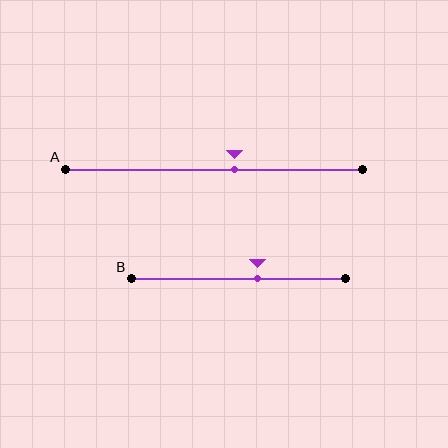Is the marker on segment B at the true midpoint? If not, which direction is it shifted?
No, the marker on segment B is shifted to the right by about 9% of the segment length.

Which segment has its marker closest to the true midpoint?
Segment A has its marker closest to the true midpoint.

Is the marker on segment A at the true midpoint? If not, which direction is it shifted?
No, the marker on segment A is shifted to the right by about 7% of the segment length.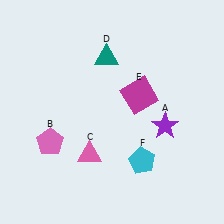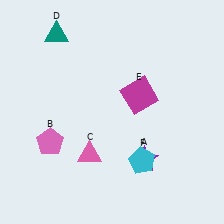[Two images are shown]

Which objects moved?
The objects that moved are: the purple star (A), the teal triangle (D).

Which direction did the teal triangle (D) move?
The teal triangle (D) moved left.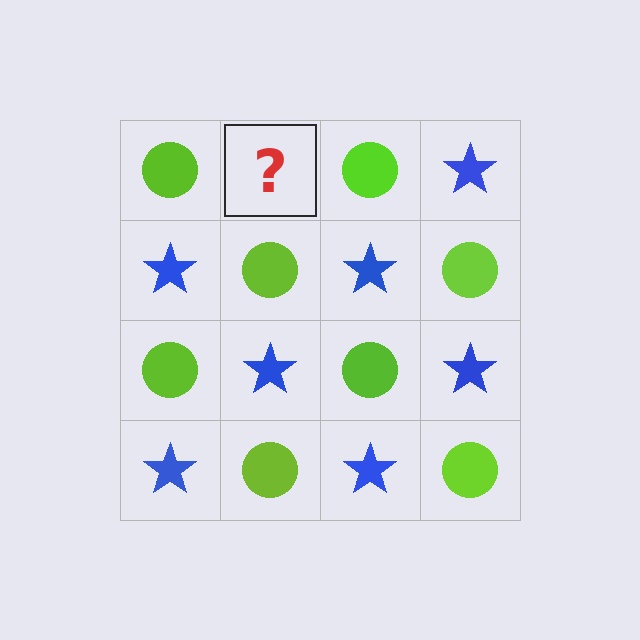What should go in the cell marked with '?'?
The missing cell should contain a blue star.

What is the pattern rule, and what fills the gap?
The rule is that it alternates lime circle and blue star in a checkerboard pattern. The gap should be filled with a blue star.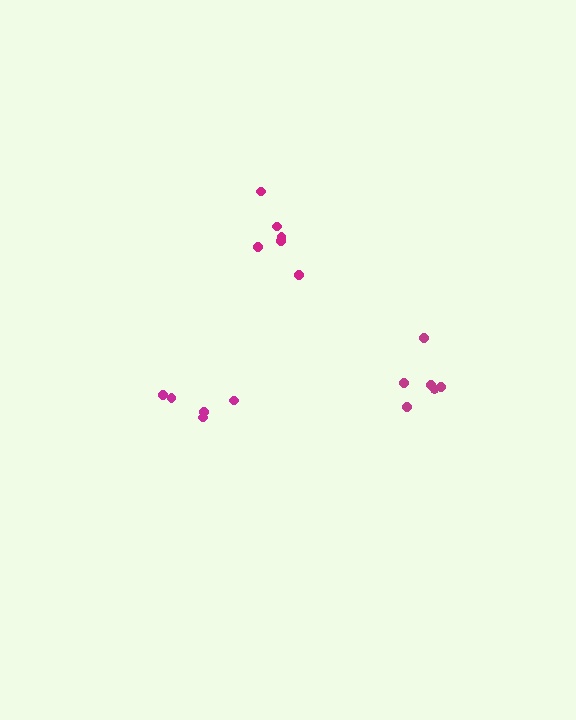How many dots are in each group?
Group 1: 6 dots, Group 2: 5 dots, Group 3: 6 dots (17 total).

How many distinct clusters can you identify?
There are 3 distinct clusters.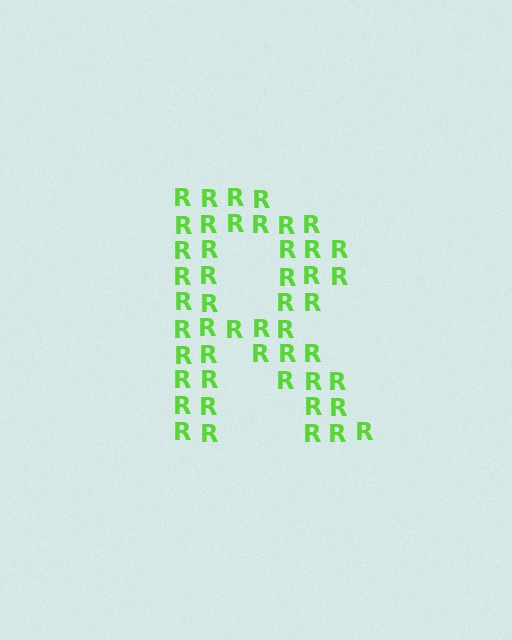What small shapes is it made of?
It is made of small letter R's.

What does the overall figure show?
The overall figure shows the letter R.